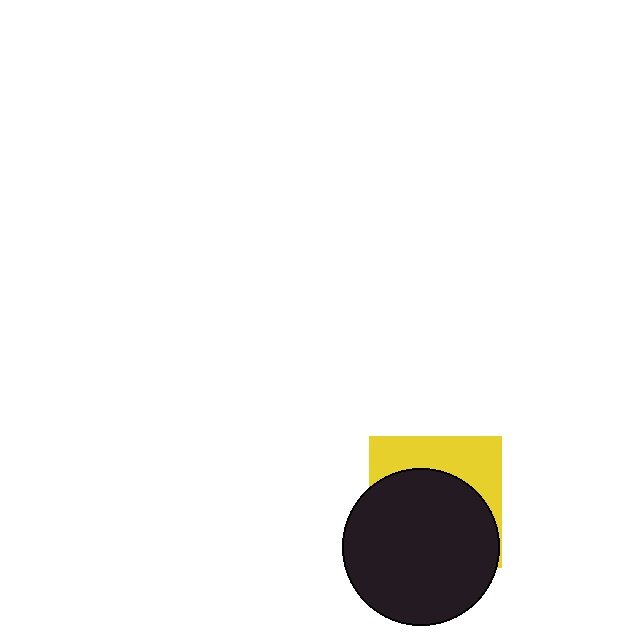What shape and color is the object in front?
The object in front is a black circle.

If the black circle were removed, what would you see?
You would see the complete yellow square.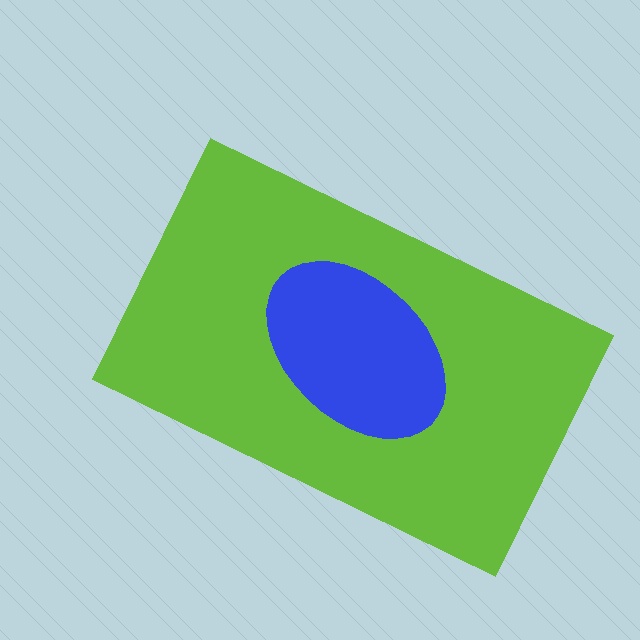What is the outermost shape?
The lime rectangle.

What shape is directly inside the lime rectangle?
The blue ellipse.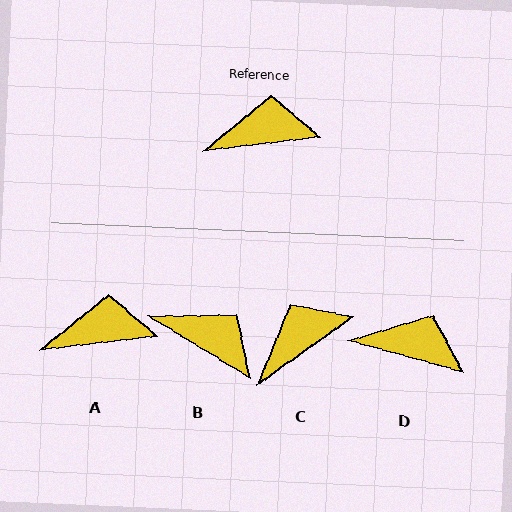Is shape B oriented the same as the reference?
No, it is off by about 38 degrees.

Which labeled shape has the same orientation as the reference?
A.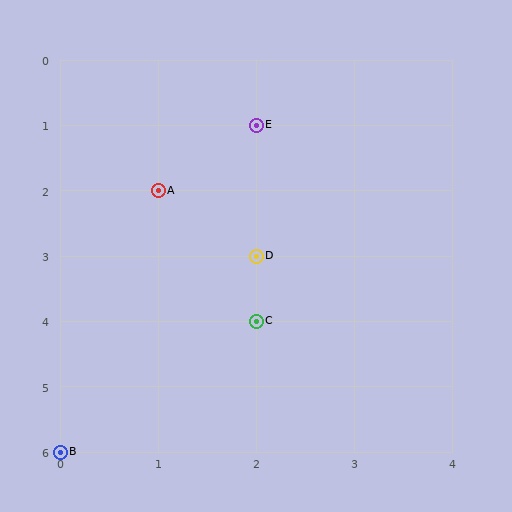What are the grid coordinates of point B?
Point B is at grid coordinates (0, 6).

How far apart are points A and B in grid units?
Points A and B are 1 column and 4 rows apart (about 4.1 grid units diagonally).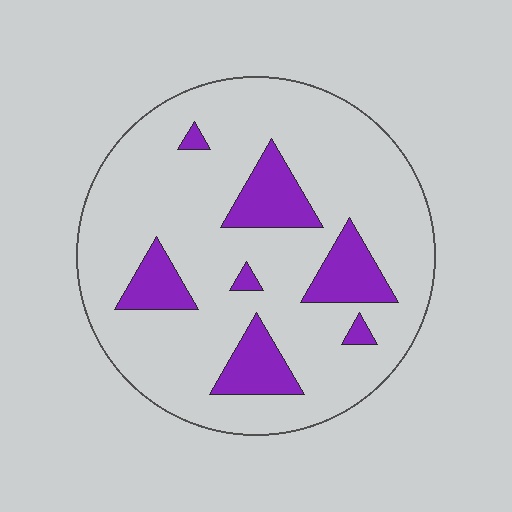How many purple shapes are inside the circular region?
7.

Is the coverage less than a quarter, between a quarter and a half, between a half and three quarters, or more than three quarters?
Less than a quarter.